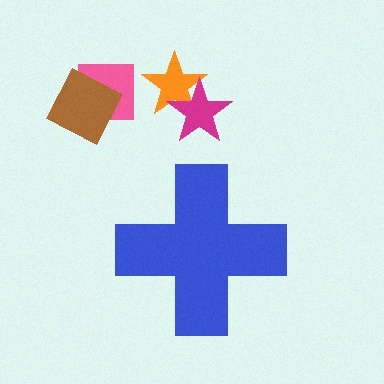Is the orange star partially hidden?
No, the orange star is fully visible.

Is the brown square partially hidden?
No, the brown square is fully visible.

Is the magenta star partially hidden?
No, the magenta star is fully visible.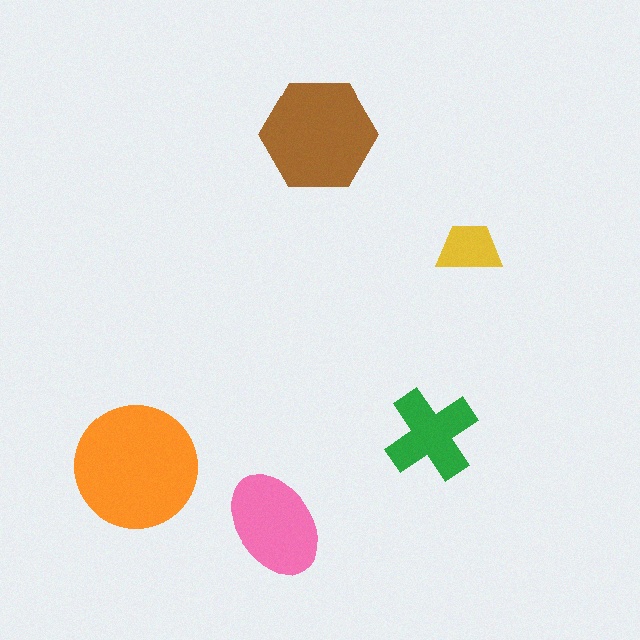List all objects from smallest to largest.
The yellow trapezoid, the green cross, the pink ellipse, the brown hexagon, the orange circle.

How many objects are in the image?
There are 5 objects in the image.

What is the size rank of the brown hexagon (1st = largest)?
2nd.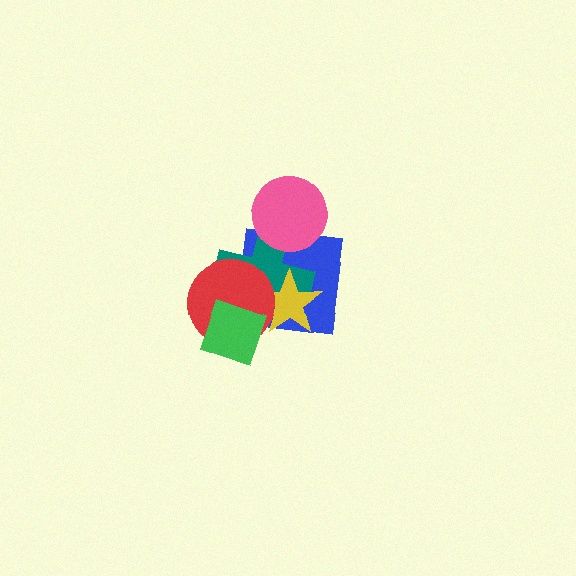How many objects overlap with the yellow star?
3 objects overlap with the yellow star.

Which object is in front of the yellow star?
The red circle is in front of the yellow star.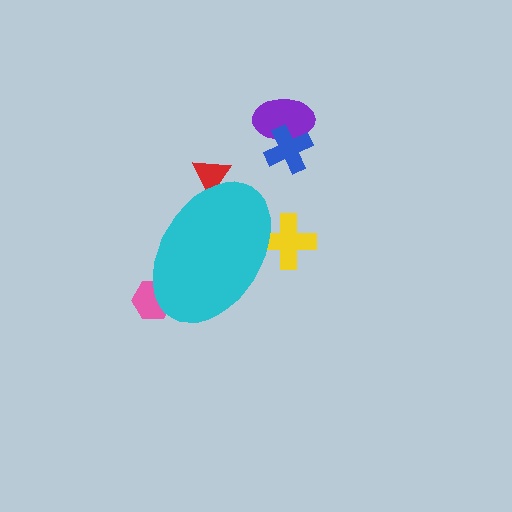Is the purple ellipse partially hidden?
No, the purple ellipse is fully visible.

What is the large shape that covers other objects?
A cyan ellipse.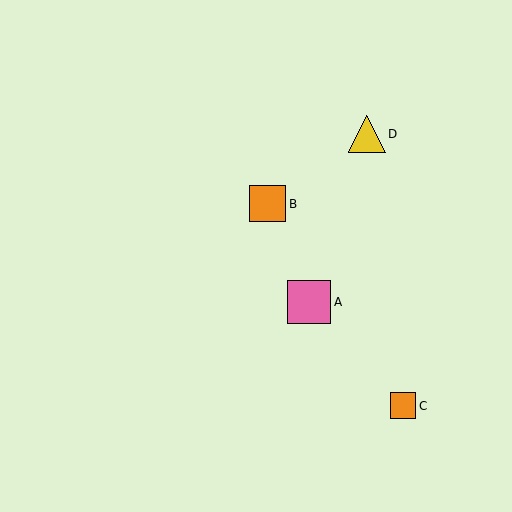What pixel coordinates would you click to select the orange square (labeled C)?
Click at (403, 406) to select the orange square C.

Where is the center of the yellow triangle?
The center of the yellow triangle is at (367, 134).